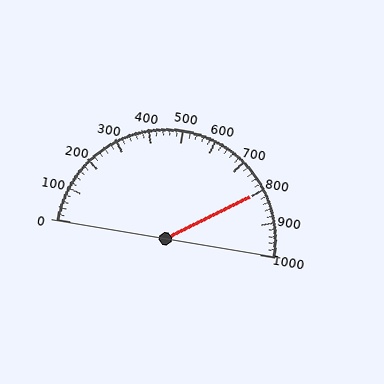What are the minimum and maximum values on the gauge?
The gauge ranges from 0 to 1000.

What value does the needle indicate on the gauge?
The needle indicates approximately 800.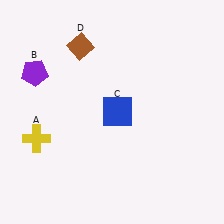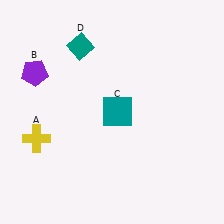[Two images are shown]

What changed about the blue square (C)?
In Image 1, C is blue. In Image 2, it changed to teal.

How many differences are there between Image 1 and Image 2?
There are 2 differences between the two images.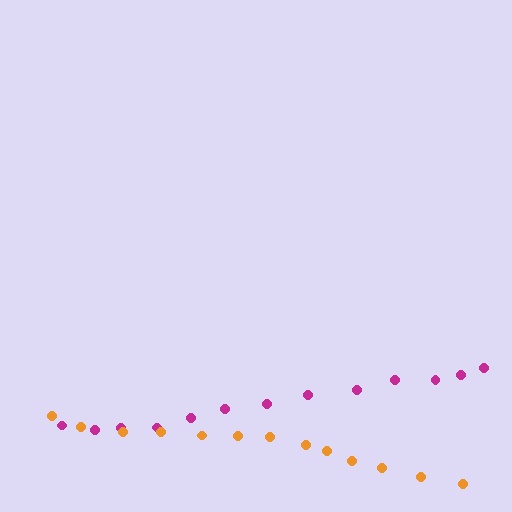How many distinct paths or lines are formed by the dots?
There are 2 distinct paths.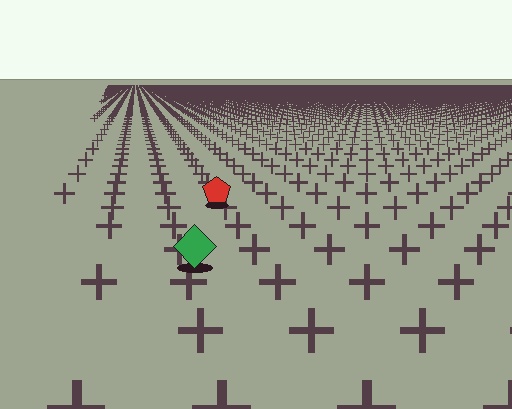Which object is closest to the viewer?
The green diamond is closest. The texture marks near it are larger and more spread out.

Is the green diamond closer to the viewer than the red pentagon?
Yes. The green diamond is closer — you can tell from the texture gradient: the ground texture is coarser near it.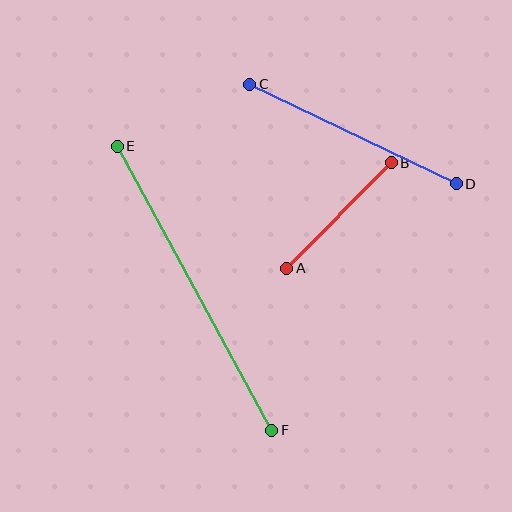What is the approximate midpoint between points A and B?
The midpoint is at approximately (339, 216) pixels.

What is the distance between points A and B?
The distance is approximately 149 pixels.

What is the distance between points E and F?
The distance is approximately 323 pixels.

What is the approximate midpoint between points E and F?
The midpoint is at approximately (194, 288) pixels.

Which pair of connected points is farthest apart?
Points E and F are farthest apart.